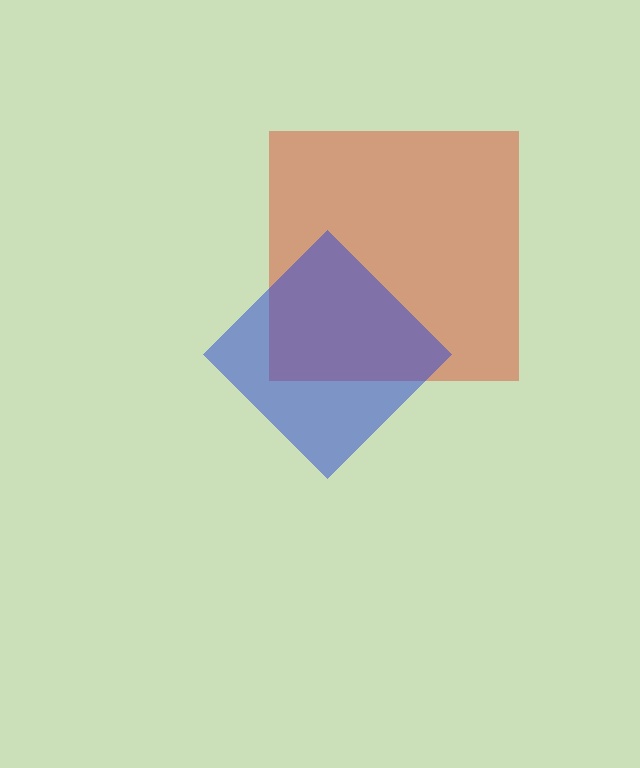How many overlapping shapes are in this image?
There are 2 overlapping shapes in the image.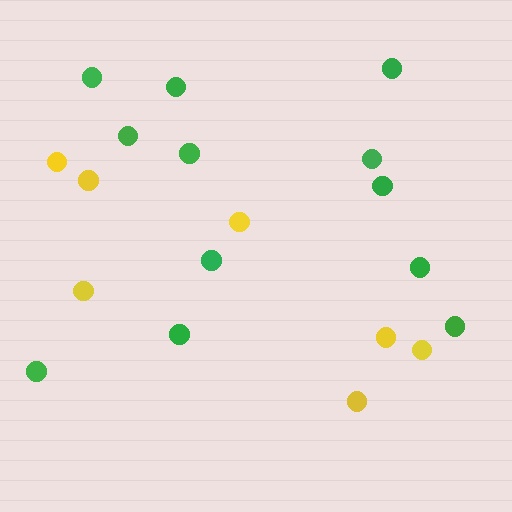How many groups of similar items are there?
There are 2 groups: one group of yellow circles (7) and one group of green circles (12).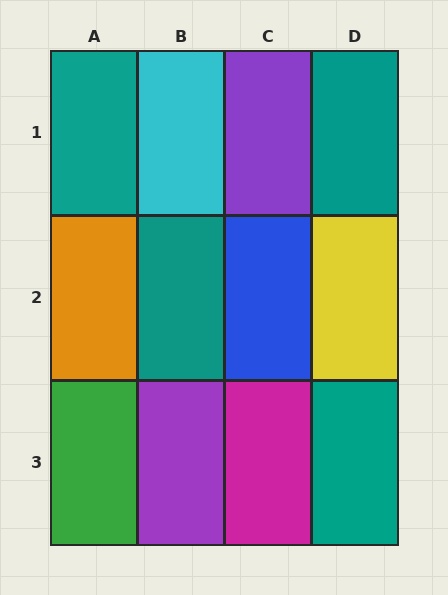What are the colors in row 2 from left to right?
Orange, teal, blue, yellow.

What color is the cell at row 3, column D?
Teal.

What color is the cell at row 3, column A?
Green.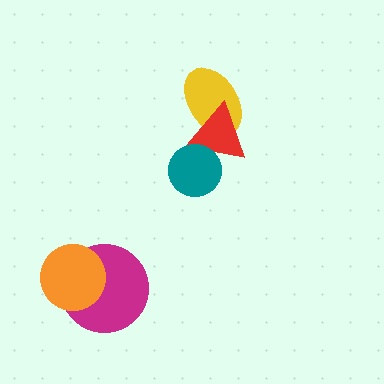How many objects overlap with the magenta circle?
1 object overlaps with the magenta circle.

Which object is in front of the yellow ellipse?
The red triangle is in front of the yellow ellipse.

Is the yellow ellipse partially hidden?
Yes, it is partially covered by another shape.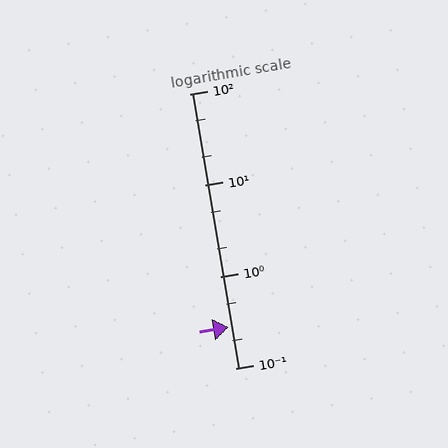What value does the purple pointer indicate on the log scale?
The pointer indicates approximately 0.28.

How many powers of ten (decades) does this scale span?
The scale spans 3 decades, from 0.1 to 100.